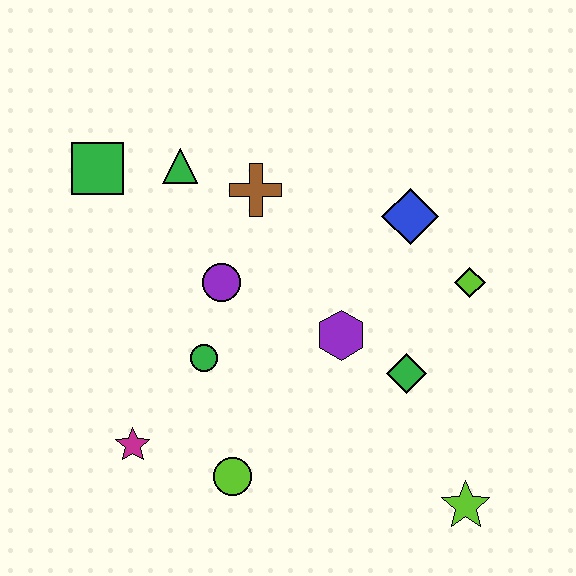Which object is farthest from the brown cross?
The lime star is farthest from the brown cross.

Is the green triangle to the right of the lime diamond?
No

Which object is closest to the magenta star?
The lime circle is closest to the magenta star.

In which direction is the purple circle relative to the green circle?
The purple circle is above the green circle.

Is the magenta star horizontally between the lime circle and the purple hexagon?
No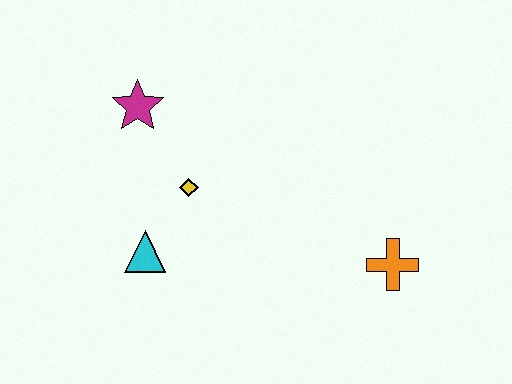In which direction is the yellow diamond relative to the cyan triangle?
The yellow diamond is above the cyan triangle.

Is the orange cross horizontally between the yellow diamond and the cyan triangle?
No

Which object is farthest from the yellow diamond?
The orange cross is farthest from the yellow diamond.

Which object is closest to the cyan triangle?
The yellow diamond is closest to the cyan triangle.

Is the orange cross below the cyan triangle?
Yes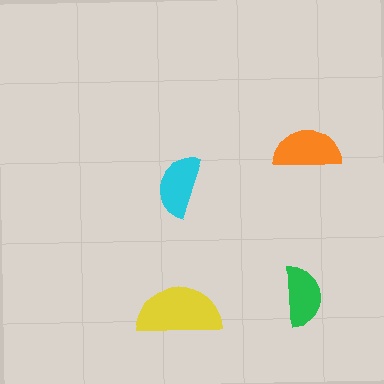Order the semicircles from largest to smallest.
the yellow one, the orange one, the cyan one, the green one.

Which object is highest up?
The orange semicircle is topmost.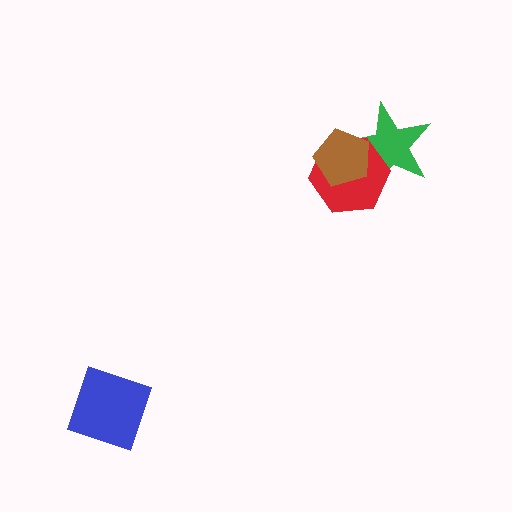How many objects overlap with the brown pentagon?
2 objects overlap with the brown pentagon.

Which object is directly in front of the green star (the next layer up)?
The red hexagon is directly in front of the green star.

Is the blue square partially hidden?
No, no other shape covers it.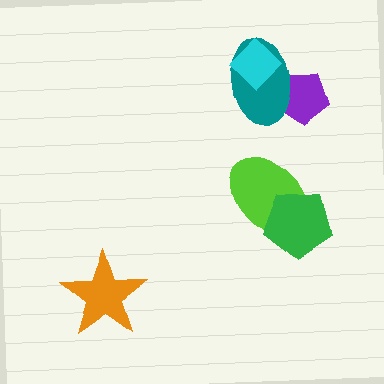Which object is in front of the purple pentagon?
The teal ellipse is in front of the purple pentagon.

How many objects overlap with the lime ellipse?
1 object overlaps with the lime ellipse.